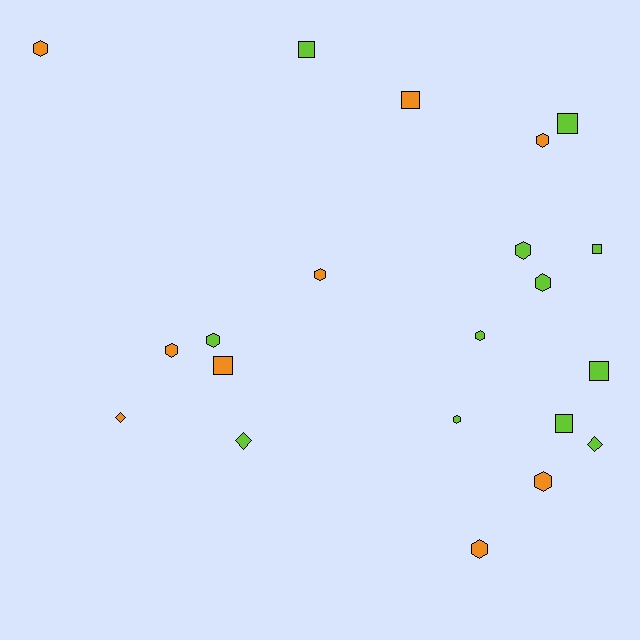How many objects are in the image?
There are 21 objects.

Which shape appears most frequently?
Hexagon, with 11 objects.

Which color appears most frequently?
Lime, with 12 objects.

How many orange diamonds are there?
There is 1 orange diamond.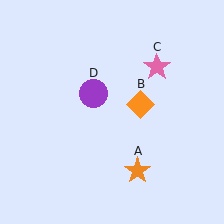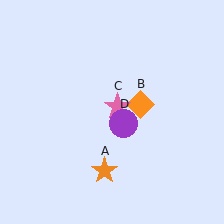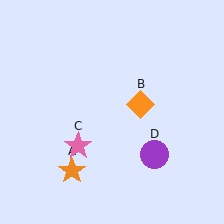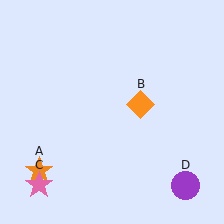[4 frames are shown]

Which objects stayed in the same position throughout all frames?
Orange diamond (object B) remained stationary.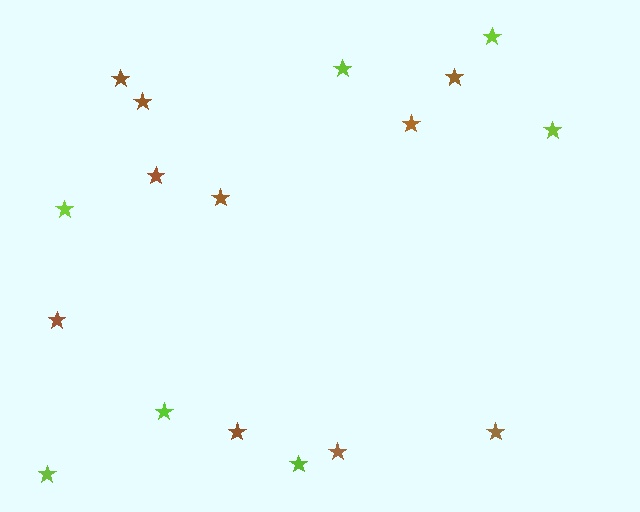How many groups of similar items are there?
There are 2 groups: one group of brown stars (10) and one group of lime stars (7).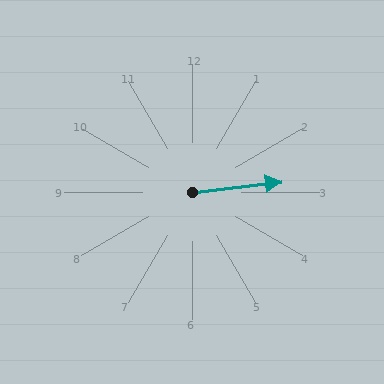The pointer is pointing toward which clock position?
Roughly 3 o'clock.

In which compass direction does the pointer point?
East.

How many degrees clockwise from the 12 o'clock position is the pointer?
Approximately 84 degrees.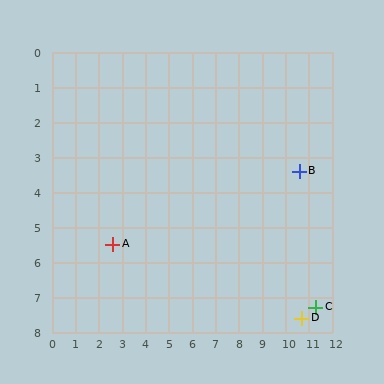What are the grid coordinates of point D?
Point D is at approximately (10.7, 7.6).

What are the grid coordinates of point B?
Point B is at approximately (10.6, 3.4).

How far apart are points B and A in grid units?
Points B and A are about 8.3 grid units apart.